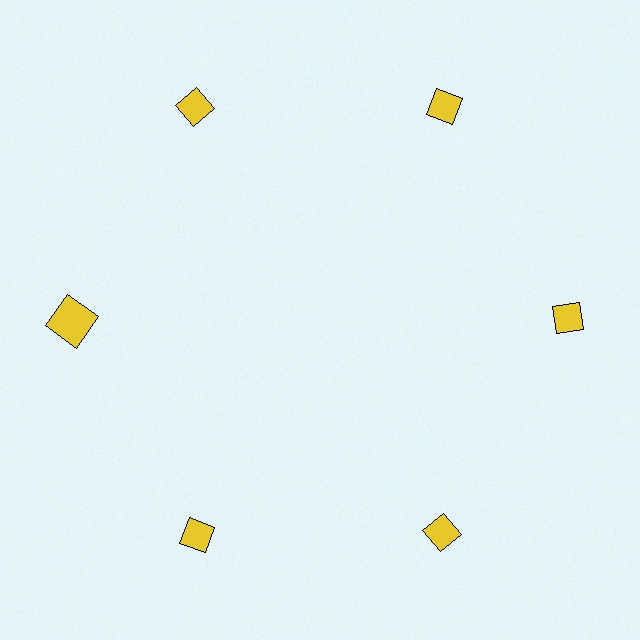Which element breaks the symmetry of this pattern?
The yellow square at roughly the 9 o'clock position breaks the symmetry. All other shapes are yellow diamonds.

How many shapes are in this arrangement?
There are 6 shapes arranged in a ring pattern.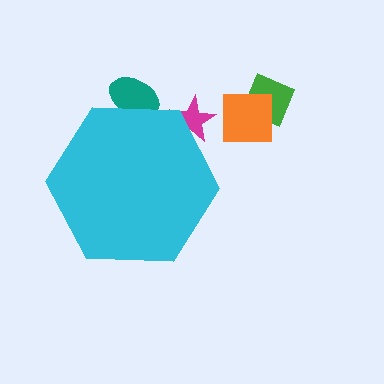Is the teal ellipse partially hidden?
Yes, the teal ellipse is partially hidden behind the cyan hexagon.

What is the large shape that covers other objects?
A cyan hexagon.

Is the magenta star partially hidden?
Yes, the magenta star is partially hidden behind the cyan hexagon.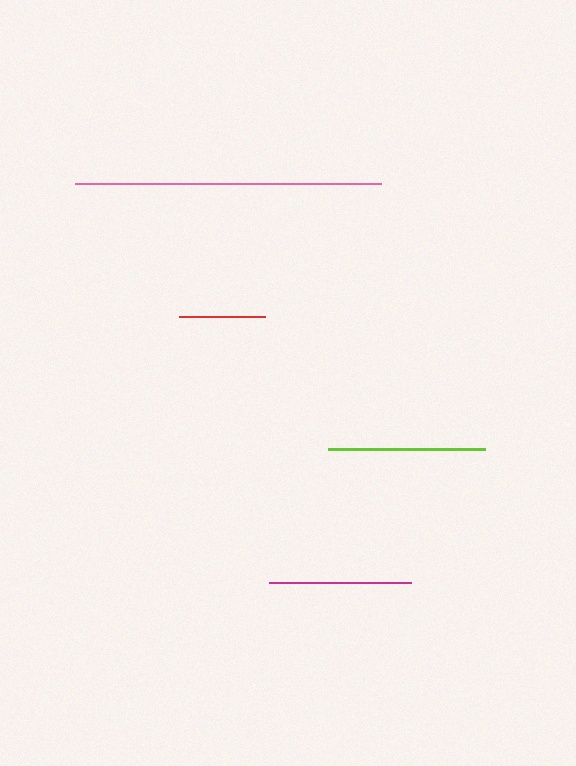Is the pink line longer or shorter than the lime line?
The pink line is longer than the lime line.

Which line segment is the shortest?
The red line is the shortest at approximately 85 pixels.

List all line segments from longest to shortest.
From longest to shortest: pink, lime, magenta, red.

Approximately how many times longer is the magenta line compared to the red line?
The magenta line is approximately 1.7 times the length of the red line.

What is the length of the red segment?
The red segment is approximately 85 pixels long.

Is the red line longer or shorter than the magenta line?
The magenta line is longer than the red line.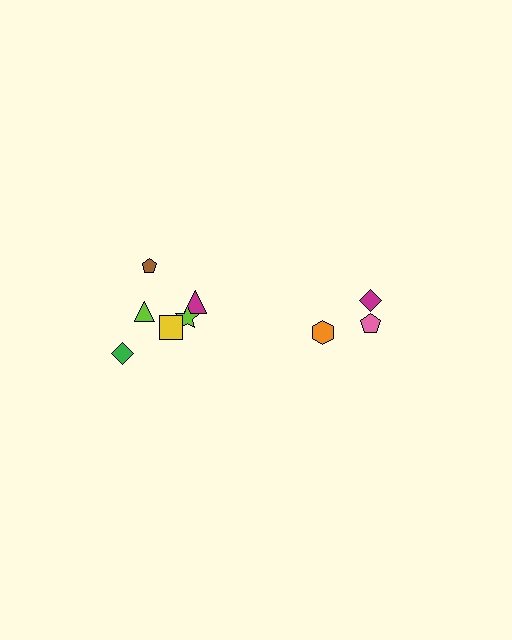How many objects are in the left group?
There are 6 objects.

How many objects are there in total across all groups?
There are 9 objects.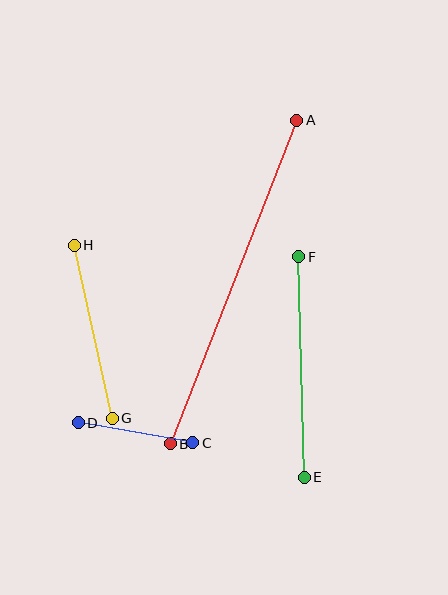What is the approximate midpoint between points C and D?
The midpoint is at approximately (136, 433) pixels.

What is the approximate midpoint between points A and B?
The midpoint is at approximately (234, 282) pixels.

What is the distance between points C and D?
The distance is approximately 116 pixels.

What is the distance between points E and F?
The distance is approximately 220 pixels.